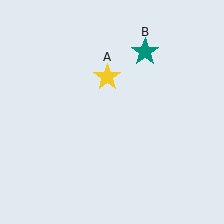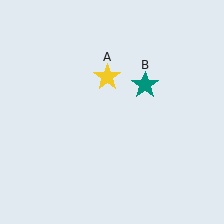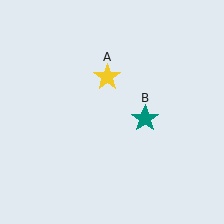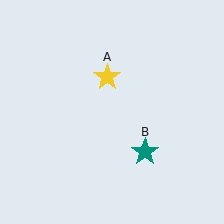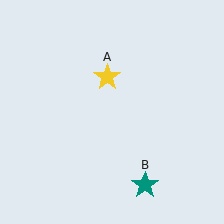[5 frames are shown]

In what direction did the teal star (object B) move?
The teal star (object B) moved down.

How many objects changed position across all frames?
1 object changed position: teal star (object B).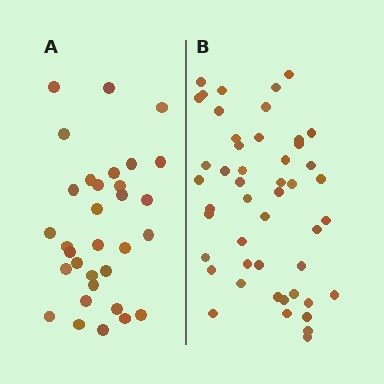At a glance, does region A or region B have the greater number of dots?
Region B (the right region) has more dots.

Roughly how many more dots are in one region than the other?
Region B has approximately 15 more dots than region A.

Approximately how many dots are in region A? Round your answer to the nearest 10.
About 30 dots. (The exact count is 32, which rounds to 30.)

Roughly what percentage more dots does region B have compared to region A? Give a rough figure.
About 50% more.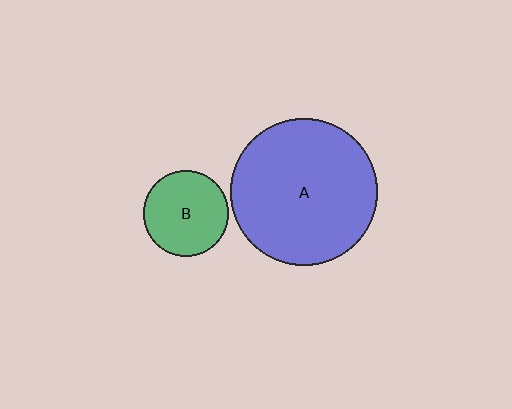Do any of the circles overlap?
No, none of the circles overlap.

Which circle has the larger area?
Circle A (blue).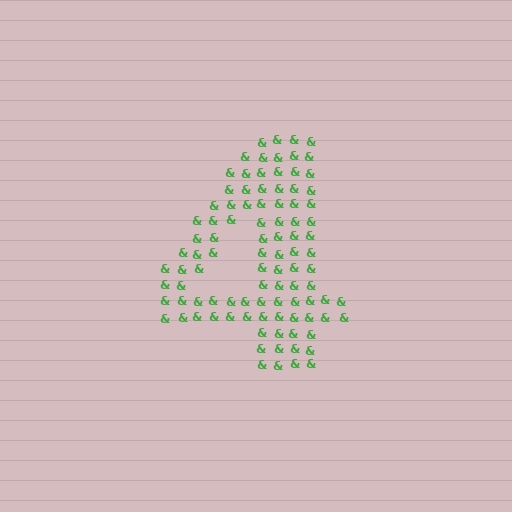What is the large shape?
The large shape is the digit 4.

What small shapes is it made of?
It is made of small ampersands.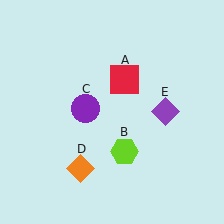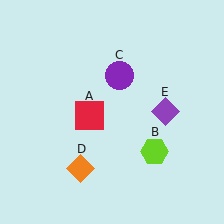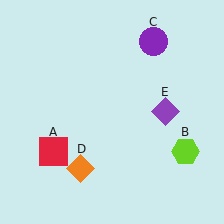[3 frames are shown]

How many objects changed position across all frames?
3 objects changed position: red square (object A), lime hexagon (object B), purple circle (object C).